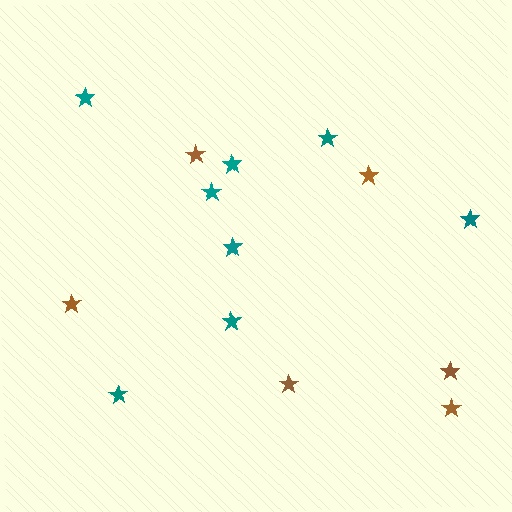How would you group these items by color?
There are 2 groups: one group of brown stars (6) and one group of teal stars (8).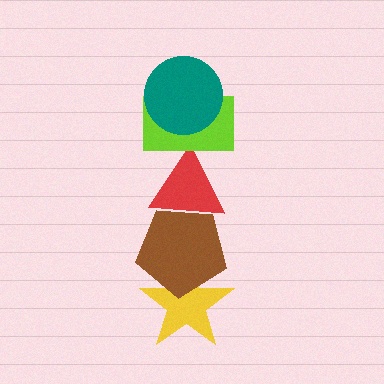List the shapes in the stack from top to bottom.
From top to bottom: the teal circle, the lime rectangle, the red triangle, the brown pentagon, the yellow star.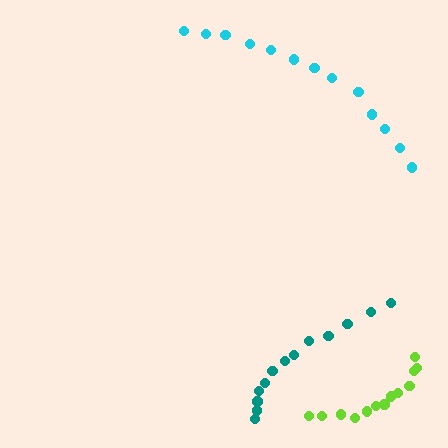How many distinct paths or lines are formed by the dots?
There are 3 distinct paths.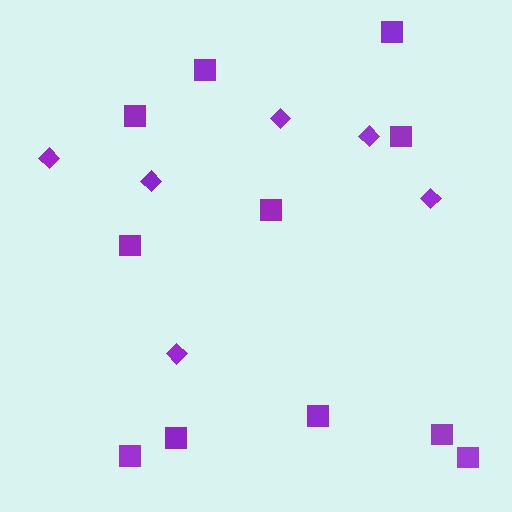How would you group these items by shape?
There are 2 groups: one group of diamonds (6) and one group of squares (11).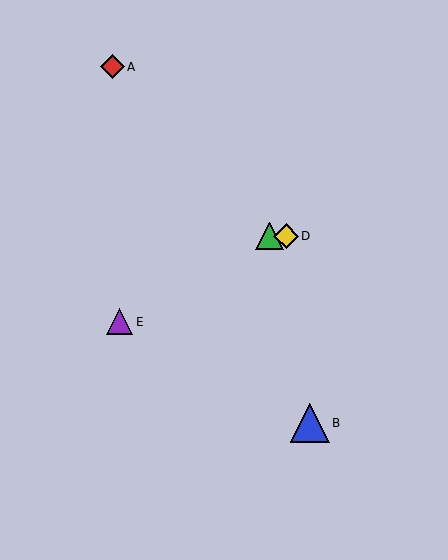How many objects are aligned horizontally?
2 objects (C, D) are aligned horizontally.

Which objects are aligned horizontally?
Objects C, D are aligned horizontally.